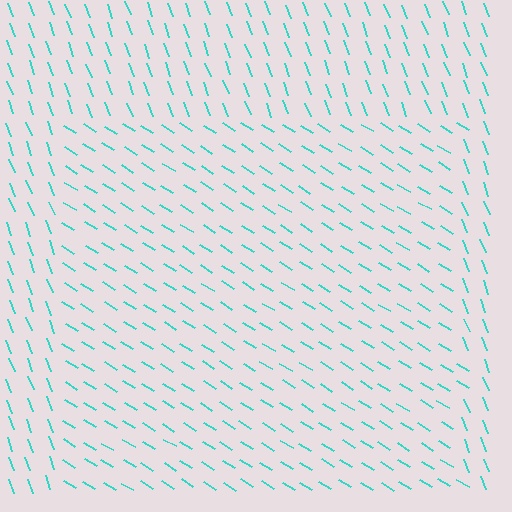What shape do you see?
I see a rectangle.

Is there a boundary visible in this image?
Yes, there is a texture boundary formed by a change in line orientation.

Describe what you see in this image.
The image is filled with small cyan line segments. A rectangle region in the image has lines oriented differently from the surrounding lines, creating a visible texture boundary.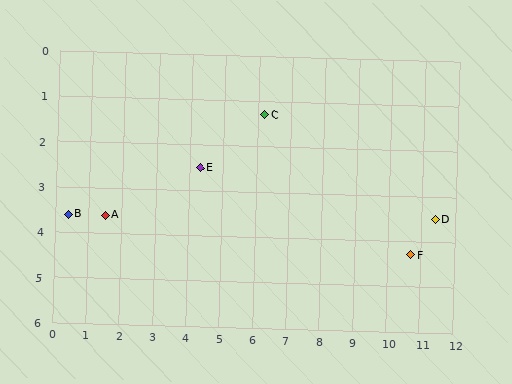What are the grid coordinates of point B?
Point B is at approximately (0.4, 3.6).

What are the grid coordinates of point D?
Point D is at approximately (11.4, 3.5).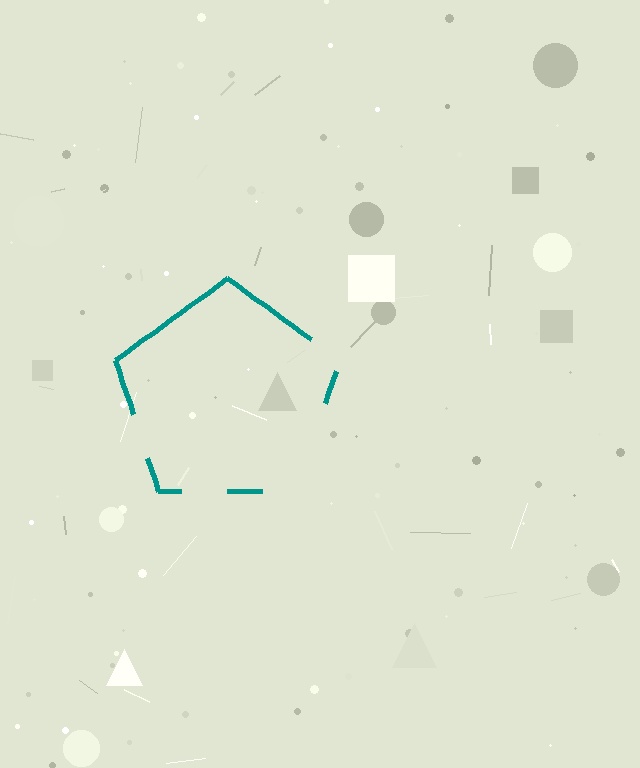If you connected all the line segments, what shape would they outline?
They would outline a pentagon.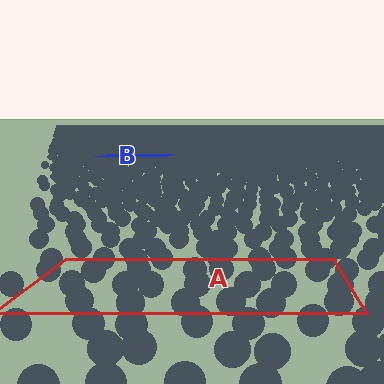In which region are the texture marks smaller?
The texture marks are smaller in region B, because it is farther away.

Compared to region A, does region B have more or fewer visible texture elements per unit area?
Region B has more texture elements per unit area — they are packed more densely because it is farther away.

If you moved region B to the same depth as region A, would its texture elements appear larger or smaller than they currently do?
They would appear larger. At a closer depth, the same texture elements are projected at a bigger on-screen size.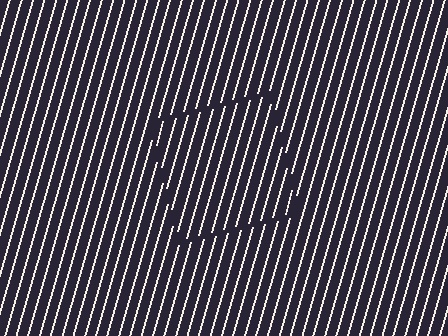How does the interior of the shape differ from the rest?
The interior of the shape contains the same grating, shifted by half a period — the contour is defined by the phase discontinuity where line-ends from the inner and outer gratings abut.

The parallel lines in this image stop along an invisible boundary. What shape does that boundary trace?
An illusory square. The interior of the shape contains the same grating, shifted by half a period — the contour is defined by the phase discontinuity where line-ends from the inner and outer gratings abut.